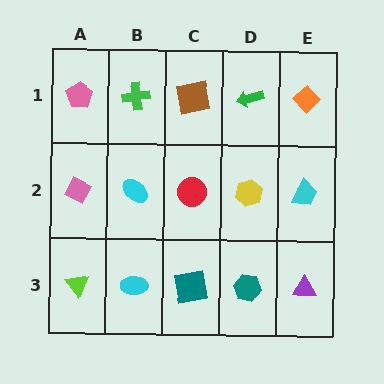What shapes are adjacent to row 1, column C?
A red circle (row 2, column C), a green cross (row 1, column B), a green arrow (row 1, column D).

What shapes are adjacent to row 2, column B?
A green cross (row 1, column B), a cyan ellipse (row 3, column B), a pink diamond (row 2, column A), a red circle (row 2, column C).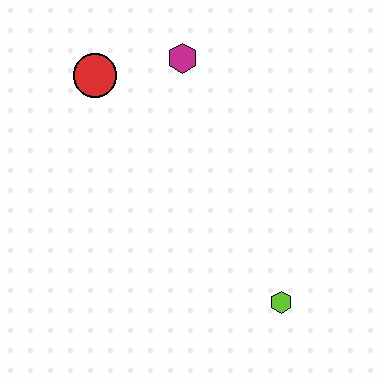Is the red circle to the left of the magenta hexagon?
Yes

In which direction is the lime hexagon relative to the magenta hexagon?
The lime hexagon is below the magenta hexagon.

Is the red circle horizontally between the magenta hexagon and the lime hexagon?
No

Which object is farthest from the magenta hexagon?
The lime hexagon is farthest from the magenta hexagon.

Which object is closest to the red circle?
The magenta hexagon is closest to the red circle.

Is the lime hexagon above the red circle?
No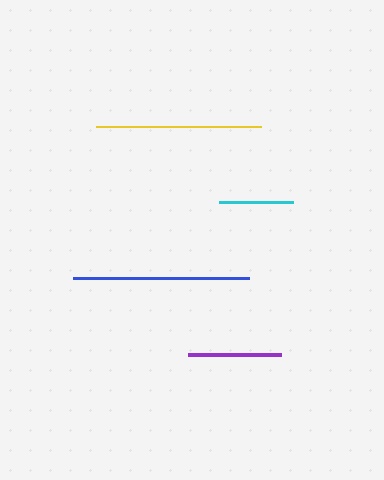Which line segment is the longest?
The blue line is the longest at approximately 176 pixels.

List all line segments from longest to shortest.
From longest to shortest: blue, yellow, purple, cyan.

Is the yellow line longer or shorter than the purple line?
The yellow line is longer than the purple line.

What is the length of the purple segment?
The purple segment is approximately 93 pixels long.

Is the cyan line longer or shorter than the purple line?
The purple line is longer than the cyan line.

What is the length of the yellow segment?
The yellow segment is approximately 164 pixels long.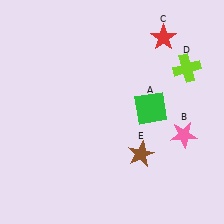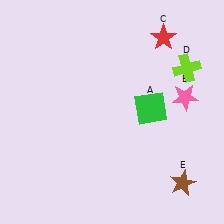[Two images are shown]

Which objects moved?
The objects that moved are: the pink star (B), the brown star (E).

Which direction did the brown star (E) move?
The brown star (E) moved right.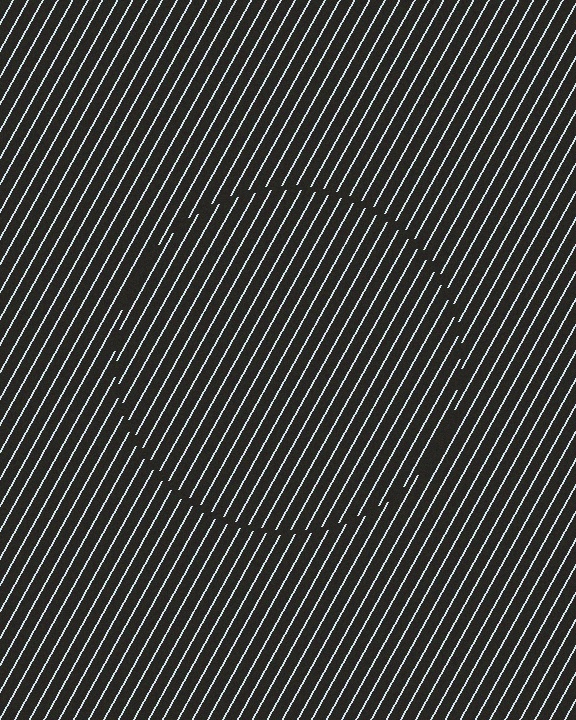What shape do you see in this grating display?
An illusory circle. The interior of the shape contains the same grating, shifted by half a period — the contour is defined by the phase discontinuity where line-ends from the inner and outer gratings abut.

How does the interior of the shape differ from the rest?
The interior of the shape contains the same grating, shifted by half a period — the contour is defined by the phase discontinuity where line-ends from the inner and outer gratings abut.